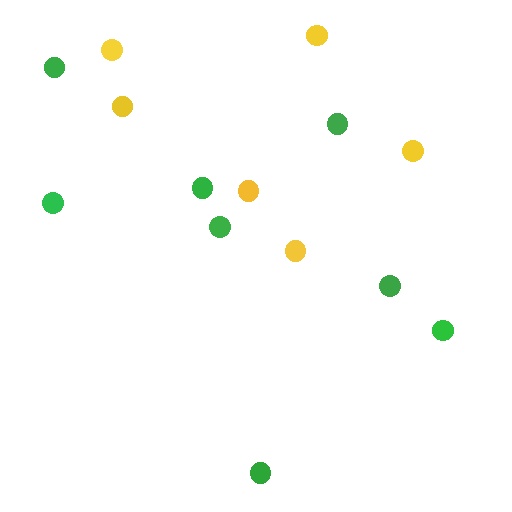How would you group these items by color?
There are 2 groups: one group of yellow circles (6) and one group of green circles (8).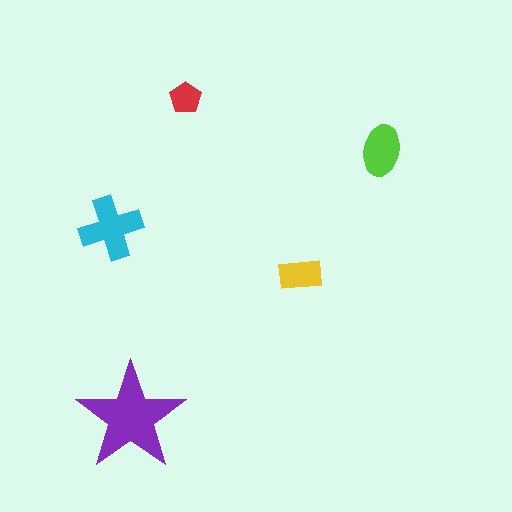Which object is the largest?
The purple star.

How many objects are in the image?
There are 5 objects in the image.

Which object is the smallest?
The red pentagon.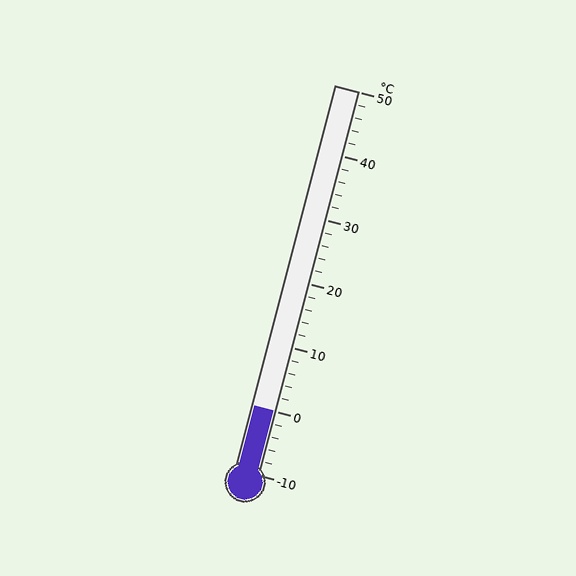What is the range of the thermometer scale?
The thermometer scale ranges from -10°C to 50°C.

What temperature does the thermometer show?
The thermometer shows approximately 0°C.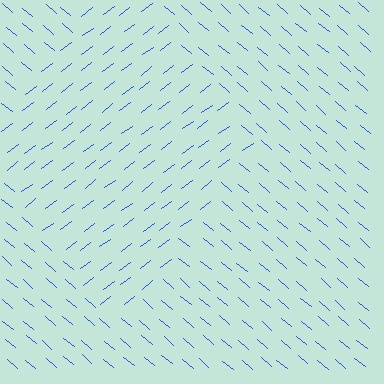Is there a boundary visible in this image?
Yes, there is a texture boundary formed by a change in line orientation.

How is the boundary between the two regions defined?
The boundary is defined purely by a change in line orientation (approximately 77 degrees difference). All lines are the same color and thickness.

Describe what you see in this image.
The image is filled with small blue line segments. A diamond region in the image has lines oriented differently from the surrounding lines, creating a visible texture boundary.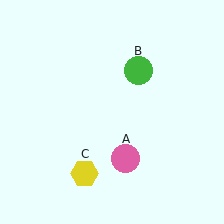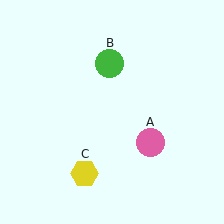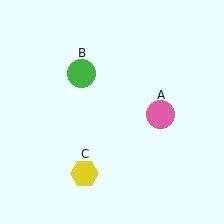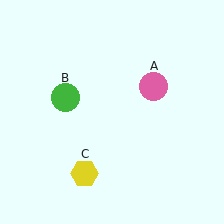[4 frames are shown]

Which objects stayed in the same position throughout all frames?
Yellow hexagon (object C) remained stationary.